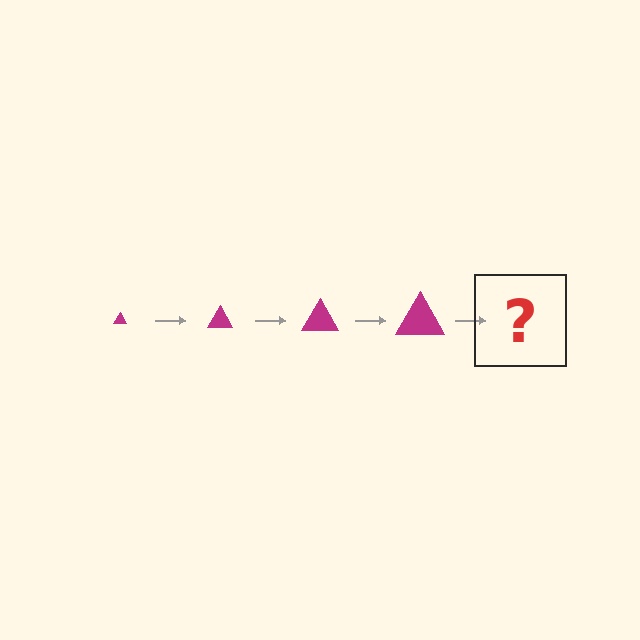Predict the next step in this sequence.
The next step is a magenta triangle, larger than the previous one.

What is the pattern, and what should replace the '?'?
The pattern is that the triangle gets progressively larger each step. The '?' should be a magenta triangle, larger than the previous one.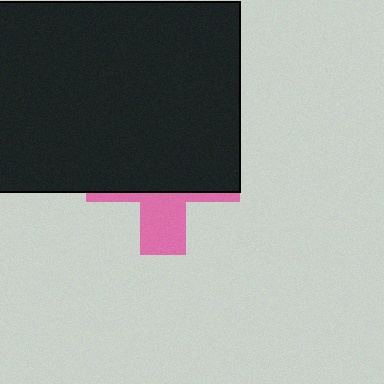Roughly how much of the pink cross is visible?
A small part of it is visible (roughly 31%).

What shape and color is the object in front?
The object in front is a black rectangle.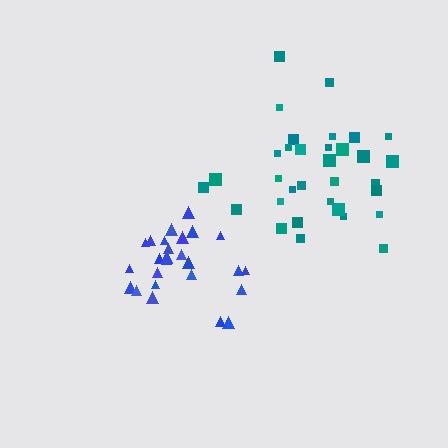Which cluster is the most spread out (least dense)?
Teal.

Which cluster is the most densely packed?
Blue.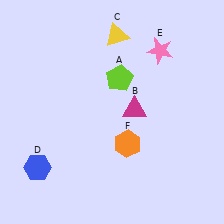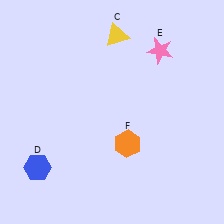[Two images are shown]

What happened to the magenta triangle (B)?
The magenta triangle (B) was removed in Image 2. It was in the top-right area of Image 1.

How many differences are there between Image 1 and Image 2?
There are 2 differences between the two images.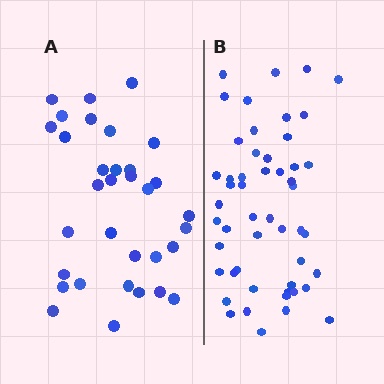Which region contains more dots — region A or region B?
Region B (the right region) has more dots.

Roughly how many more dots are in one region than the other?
Region B has approximately 20 more dots than region A.